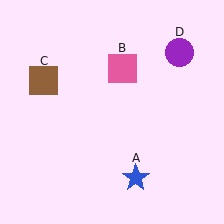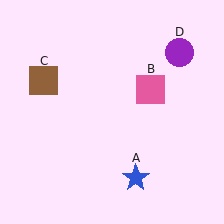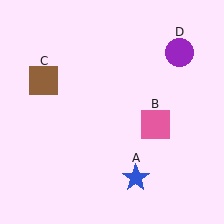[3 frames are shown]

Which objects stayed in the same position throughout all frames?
Blue star (object A) and brown square (object C) and purple circle (object D) remained stationary.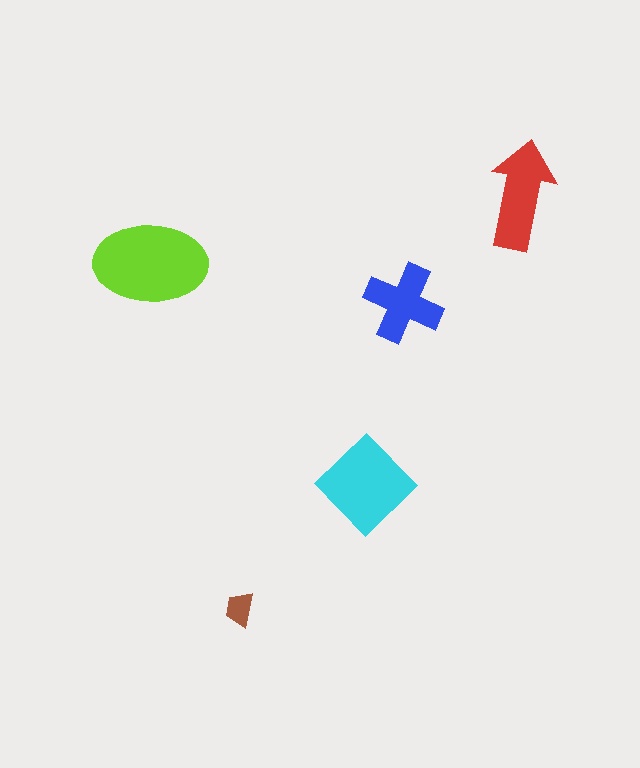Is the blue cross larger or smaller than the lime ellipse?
Smaller.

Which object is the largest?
The lime ellipse.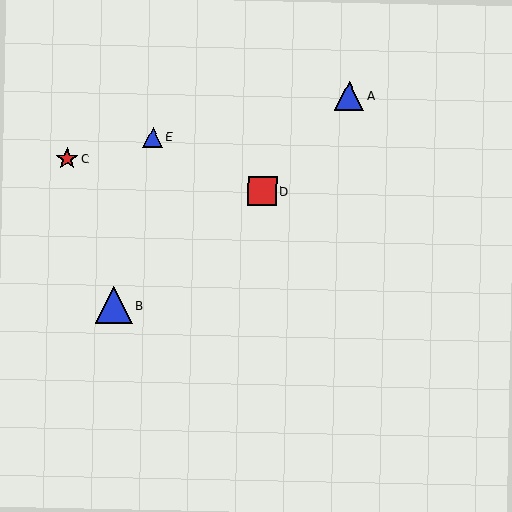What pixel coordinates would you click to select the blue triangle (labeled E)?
Click at (153, 137) to select the blue triangle E.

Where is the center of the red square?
The center of the red square is at (262, 191).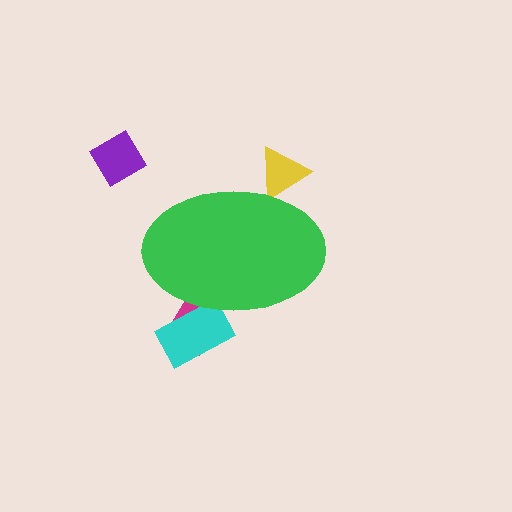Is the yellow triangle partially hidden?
Yes, the yellow triangle is partially hidden behind the green ellipse.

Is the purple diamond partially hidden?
No, the purple diamond is fully visible.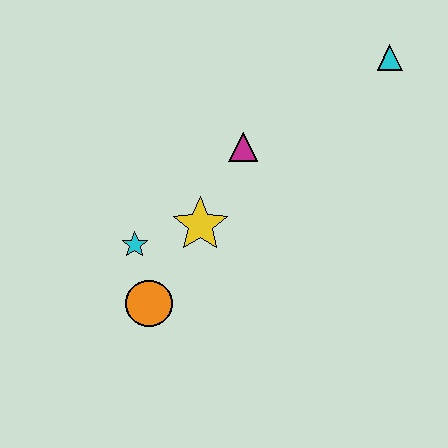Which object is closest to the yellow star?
The cyan star is closest to the yellow star.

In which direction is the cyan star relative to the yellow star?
The cyan star is to the left of the yellow star.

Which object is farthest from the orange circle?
The cyan triangle is farthest from the orange circle.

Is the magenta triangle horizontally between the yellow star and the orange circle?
No